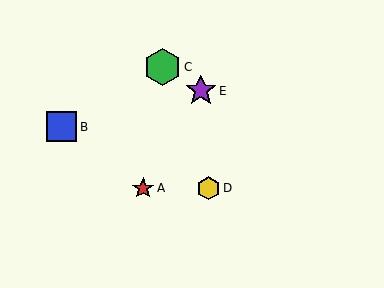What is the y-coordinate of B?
Object B is at y≈127.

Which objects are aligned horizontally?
Objects A, D are aligned horizontally.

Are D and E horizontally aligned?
No, D is at y≈188 and E is at y≈91.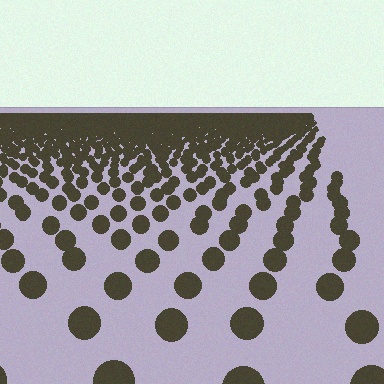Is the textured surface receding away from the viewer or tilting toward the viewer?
The surface is receding away from the viewer. Texture elements get smaller and denser toward the top.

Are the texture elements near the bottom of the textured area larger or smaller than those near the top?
Larger. Near the bottom, elements are closer to the viewer and appear at a bigger on-screen size.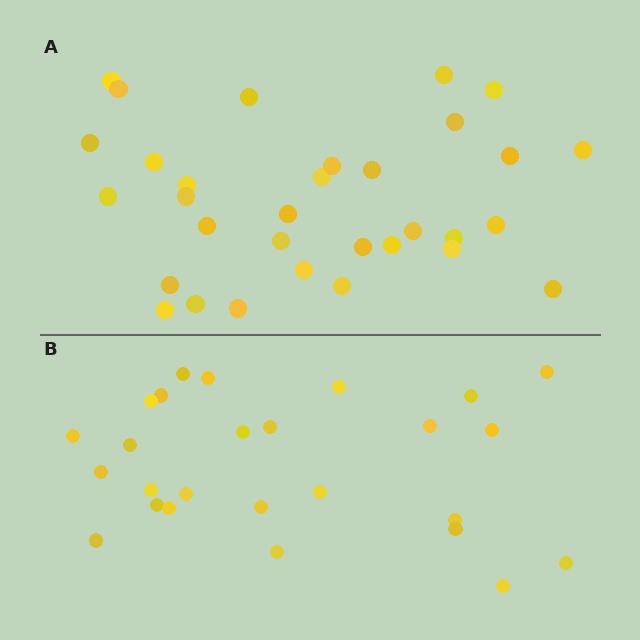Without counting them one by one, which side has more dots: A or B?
Region A (the top region) has more dots.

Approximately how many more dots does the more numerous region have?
Region A has about 6 more dots than region B.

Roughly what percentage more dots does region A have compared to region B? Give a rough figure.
About 25% more.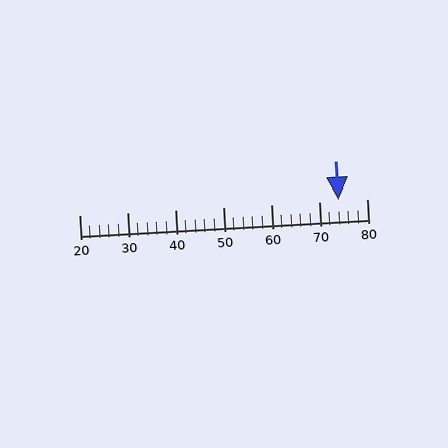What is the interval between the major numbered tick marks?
The major tick marks are spaced 10 units apart.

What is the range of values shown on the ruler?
The ruler shows values from 20 to 80.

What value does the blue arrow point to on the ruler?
The blue arrow points to approximately 74.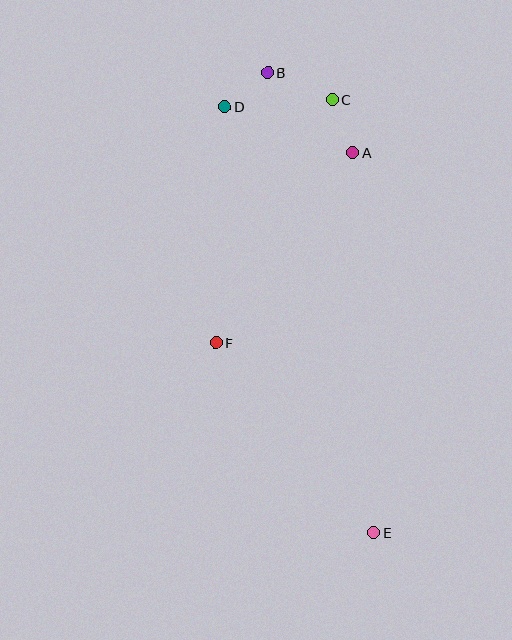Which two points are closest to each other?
Points B and D are closest to each other.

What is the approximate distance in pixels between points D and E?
The distance between D and E is approximately 452 pixels.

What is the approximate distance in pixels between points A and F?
The distance between A and F is approximately 235 pixels.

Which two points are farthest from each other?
Points B and E are farthest from each other.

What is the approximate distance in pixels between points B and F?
The distance between B and F is approximately 275 pixels.